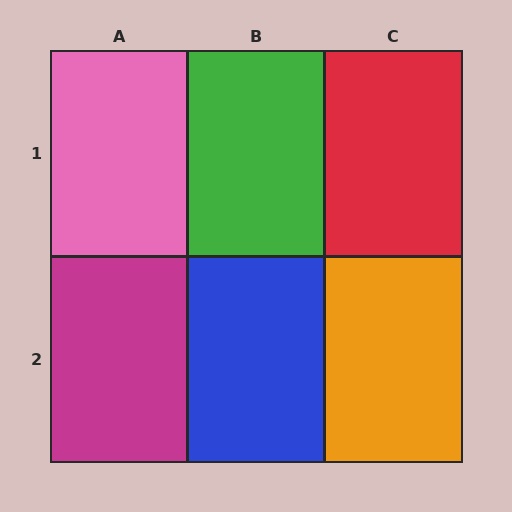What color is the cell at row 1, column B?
Green.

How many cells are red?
1 cell is red.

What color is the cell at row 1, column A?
Pink.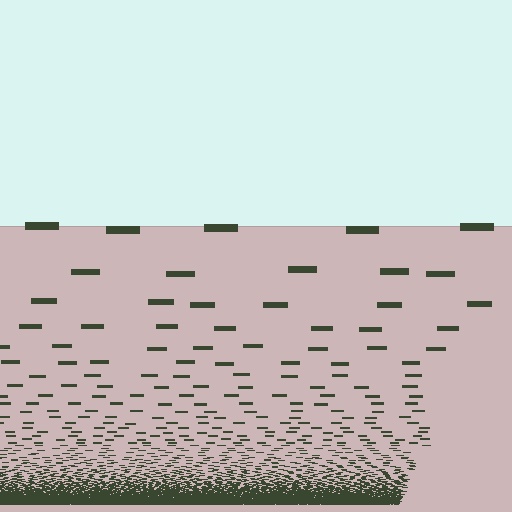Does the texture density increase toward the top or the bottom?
Density increases toward the bottom.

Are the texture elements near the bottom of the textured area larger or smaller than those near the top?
Smaller. The gradient is inverted — elements near the bottom are smaller and denser.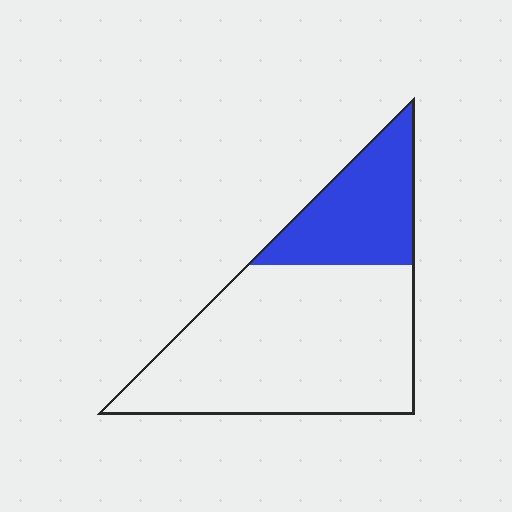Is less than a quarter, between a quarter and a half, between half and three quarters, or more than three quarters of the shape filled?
Between a quarter and a half.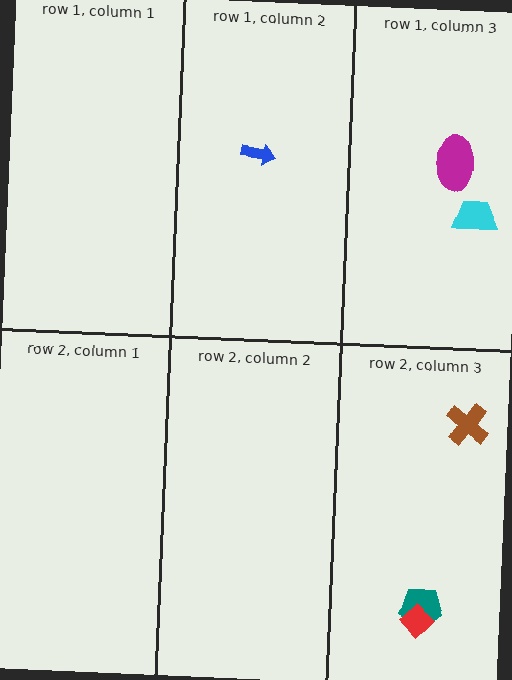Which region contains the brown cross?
The row 2, column 3 region.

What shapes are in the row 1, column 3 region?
The cyan trapezoid, the magenta ellipse.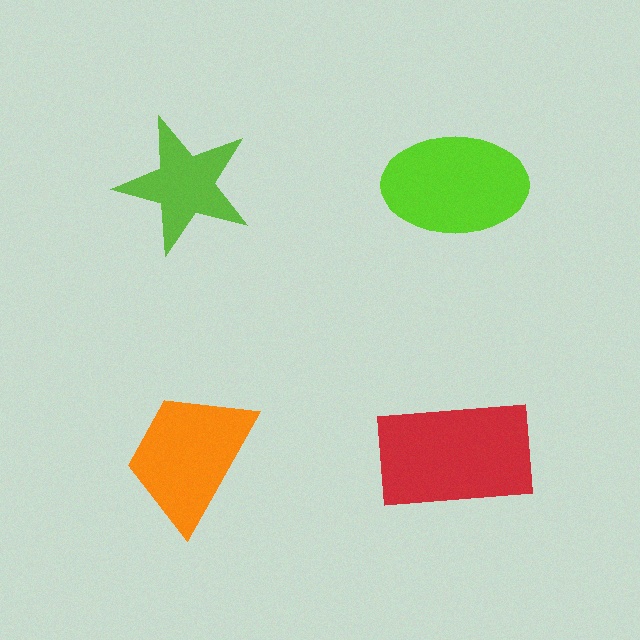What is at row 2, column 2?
A red rectangle.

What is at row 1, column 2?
A lime ellipse.